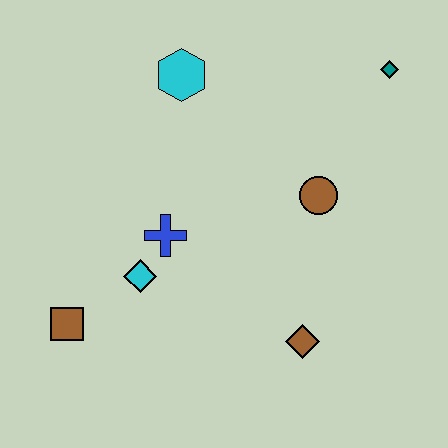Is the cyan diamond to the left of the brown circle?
Yes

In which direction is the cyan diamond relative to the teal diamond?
The cyan diamond is to the left of the teal diamond.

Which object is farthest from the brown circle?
The brown square is farthest from the brown circle.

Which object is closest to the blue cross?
The cyan diamond is closest to the blue cross.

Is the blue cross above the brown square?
Yes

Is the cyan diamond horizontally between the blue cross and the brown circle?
No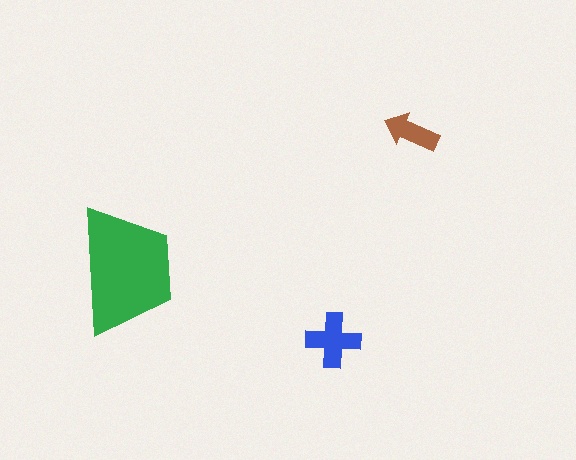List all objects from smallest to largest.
The brown arrow, the blue cross, the green trapezoid.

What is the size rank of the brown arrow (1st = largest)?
3rd.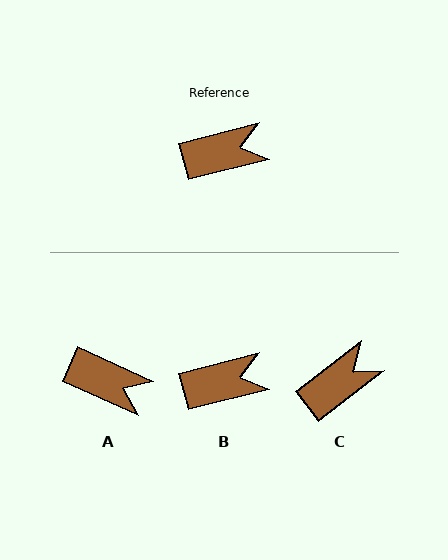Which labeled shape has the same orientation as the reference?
B.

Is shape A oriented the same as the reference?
No, it is off by about 38 degrees.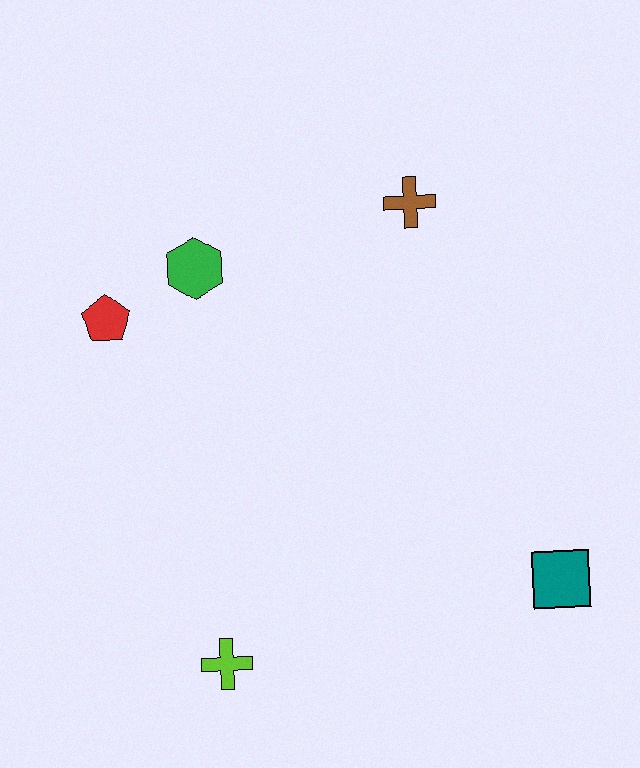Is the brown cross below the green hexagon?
No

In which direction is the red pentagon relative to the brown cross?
The red pentagon is to the left of the brown cross.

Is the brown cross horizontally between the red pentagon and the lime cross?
No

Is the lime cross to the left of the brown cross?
Yes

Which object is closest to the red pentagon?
The green hexagon is closest to the red pentagon.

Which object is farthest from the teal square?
The red pentagon is farthest from the teal square.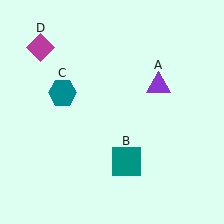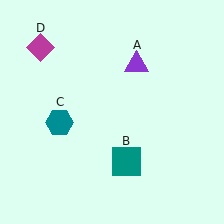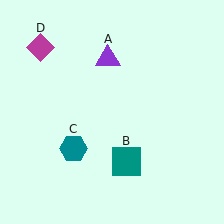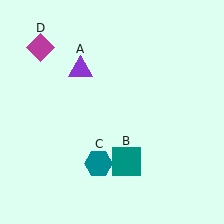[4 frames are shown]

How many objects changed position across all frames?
2 objects changed position: purple triangle (object A), teal hexagon (object C).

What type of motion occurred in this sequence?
The purple triangle (object A), teal hexagon (object C) rotated counterclockwise around the center of the scene.